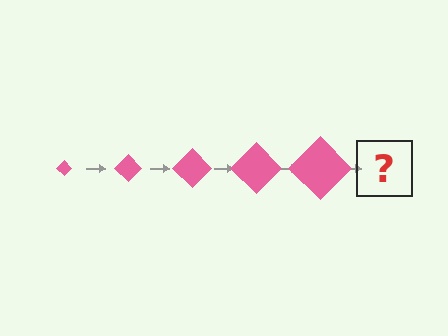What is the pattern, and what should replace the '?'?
The pattern is that the diamond gets progressively larger each step. The '?' should be a pink diamond, larger than the previous one.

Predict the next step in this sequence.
The next step is a pink diamond, larger than the previous one.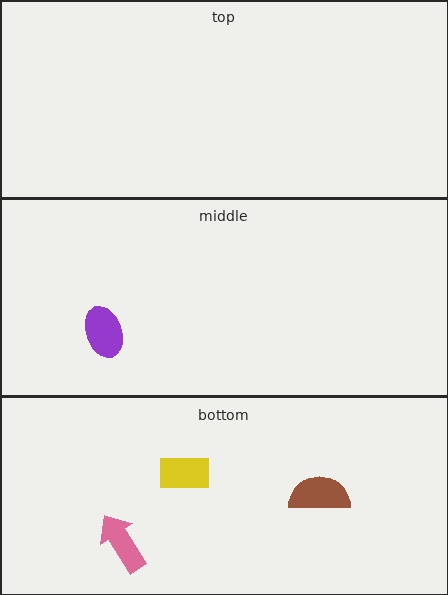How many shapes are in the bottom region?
3.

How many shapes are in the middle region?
1.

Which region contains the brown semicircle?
The bottom region.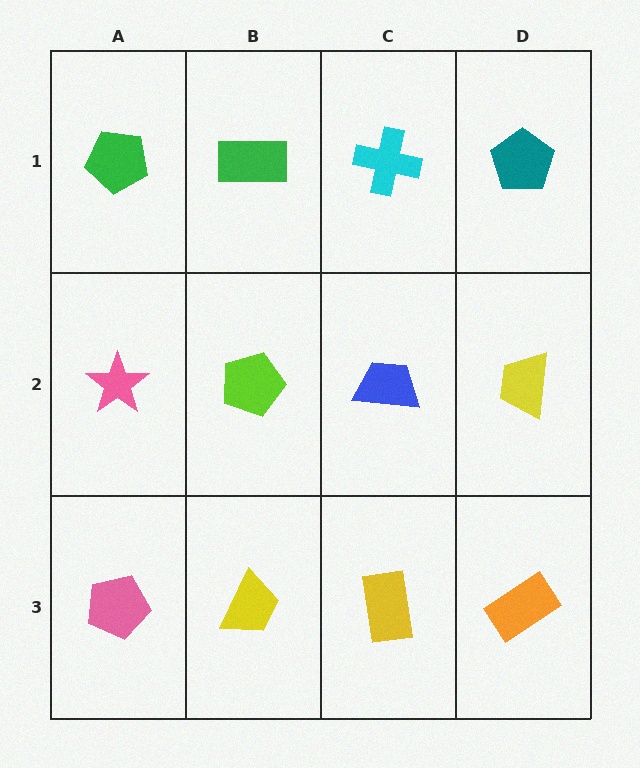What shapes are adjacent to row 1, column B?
A lime pentagon (row 2, column B), a green pentagon (row 1, column A), a cyan cross (row 1, column C).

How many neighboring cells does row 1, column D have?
2.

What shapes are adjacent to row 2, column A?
A green pentagon (row 1, column A), a pink pentagon (row 3, column A), a lime pentagon (row 2, column B).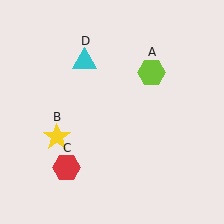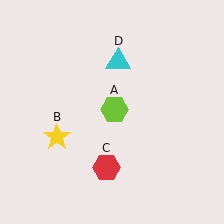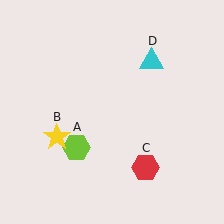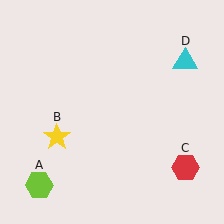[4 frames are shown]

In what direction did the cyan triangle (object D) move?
The cyan triangle (object D) moved right.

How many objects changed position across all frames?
3 objects changed position: lime hexagon (object A), red hexagon (object C), cyan triangle (object D).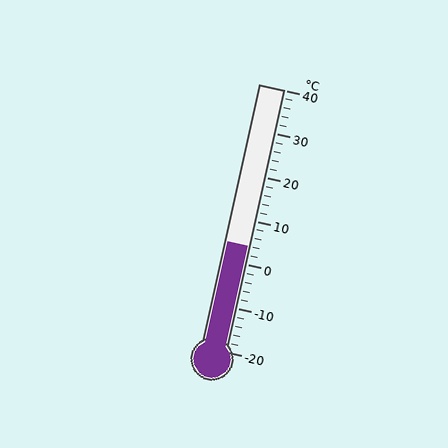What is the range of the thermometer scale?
The thermometer scale ranges from -20°C to 40°C.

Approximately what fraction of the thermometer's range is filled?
The thermometer is filled to approximately 40% of its range.